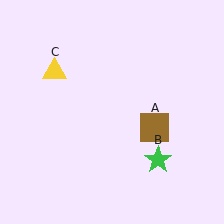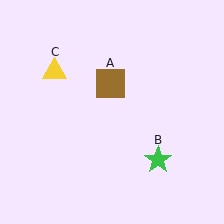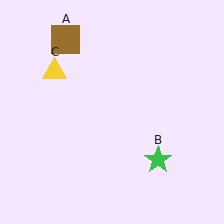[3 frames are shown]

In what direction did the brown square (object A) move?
The brown square (object A) moved up and to the left.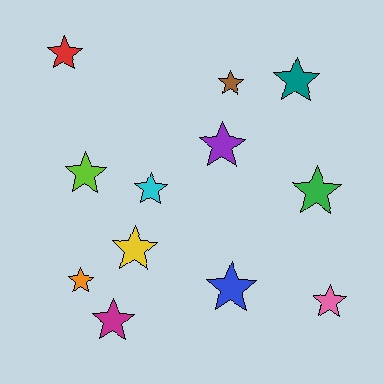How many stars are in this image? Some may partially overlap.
There are 12 stars.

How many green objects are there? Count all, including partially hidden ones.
There is 1 green object.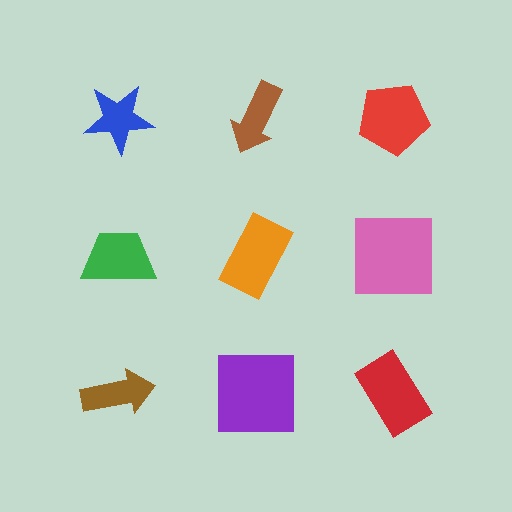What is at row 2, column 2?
An orange rectangle.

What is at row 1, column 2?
A brown arrow.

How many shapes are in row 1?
3 shapes.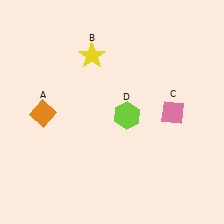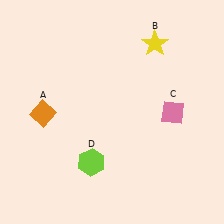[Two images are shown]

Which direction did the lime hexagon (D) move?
The lime hexagon (D) moved down.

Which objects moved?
The objects that moved are: the yellow star (B), the lime hexagon (D).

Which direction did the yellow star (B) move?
The yellow star (B) moved right.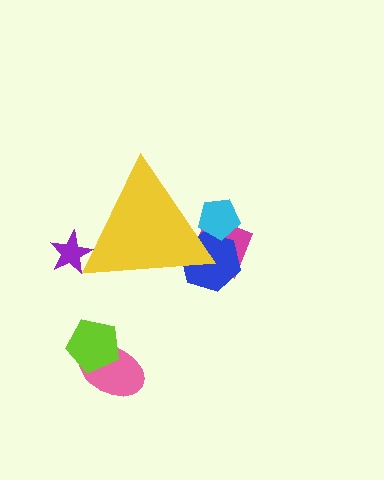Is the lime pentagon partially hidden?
No, the lime pentagon is fully visible.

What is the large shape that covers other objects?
A yellow triangle.